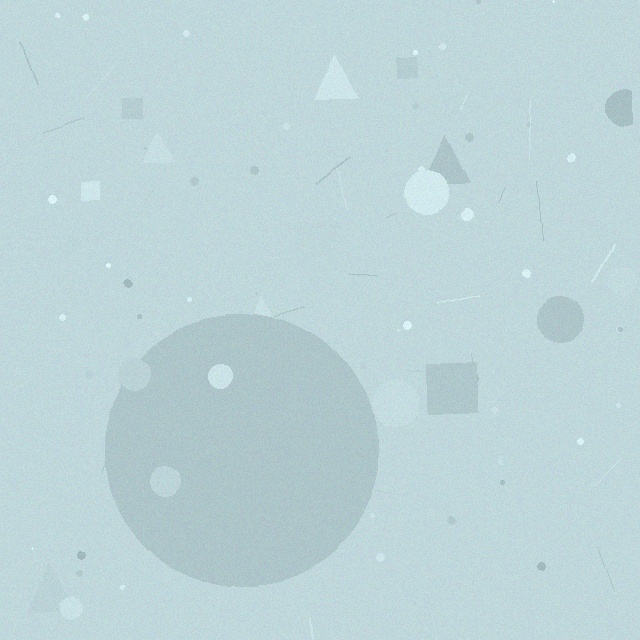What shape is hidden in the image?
A circle is hidden in the image.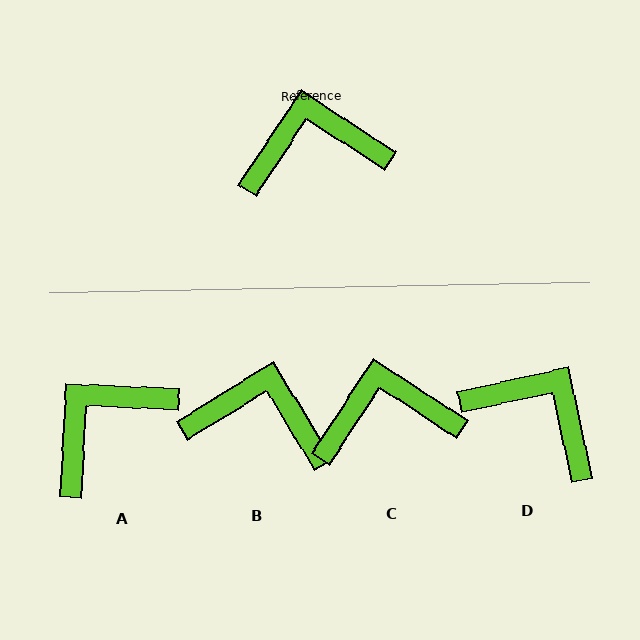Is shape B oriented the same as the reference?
No, it is off by about 25 degrees.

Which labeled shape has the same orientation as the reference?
C.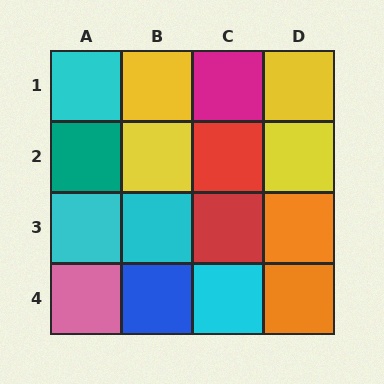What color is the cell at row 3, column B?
Cyan.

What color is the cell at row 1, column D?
Yellow.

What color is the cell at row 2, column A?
Teal.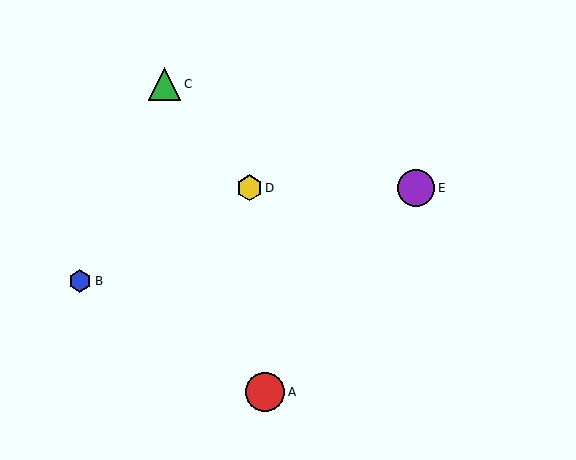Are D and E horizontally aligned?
Yes, both are at y≈188.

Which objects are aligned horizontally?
Objects D, E are aligned horizontally.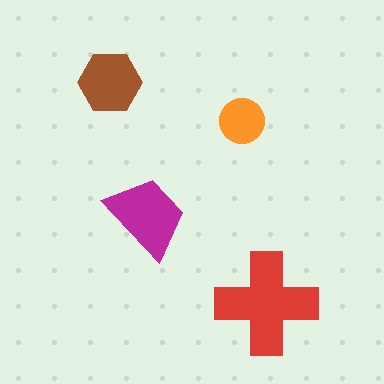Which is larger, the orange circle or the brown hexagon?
The brown hexagon.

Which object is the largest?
The red cross.